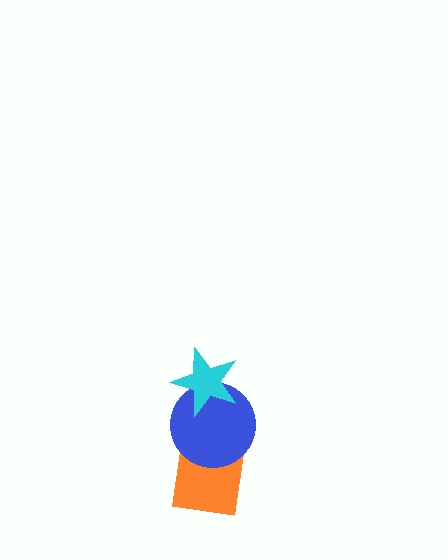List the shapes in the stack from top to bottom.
From top to bottom: the cyan star, the blue circle, the orange square.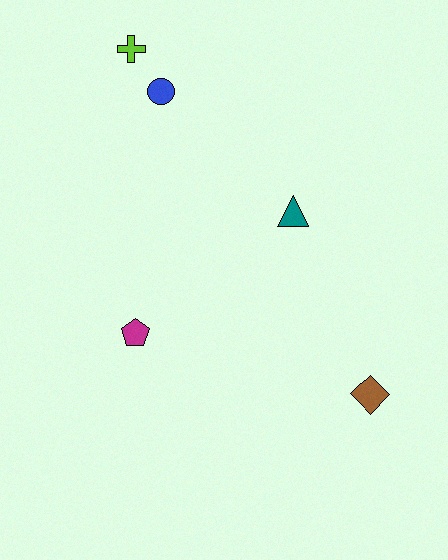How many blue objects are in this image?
There is 1 blue object.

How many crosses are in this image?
There is 1 cross.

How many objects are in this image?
There are 5 objects.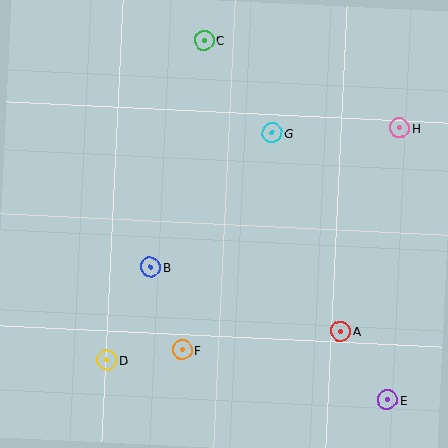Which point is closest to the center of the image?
Point B at (151, 267) is closest to the center.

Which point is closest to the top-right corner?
Point H is closest to the top-right corner.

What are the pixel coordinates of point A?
Point A is at (341, 331).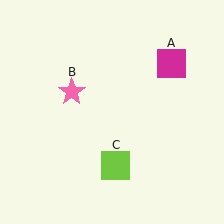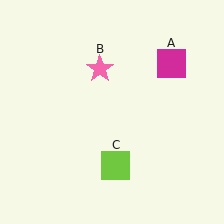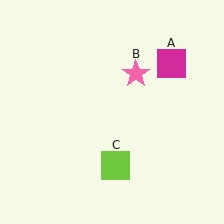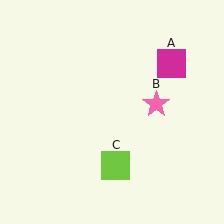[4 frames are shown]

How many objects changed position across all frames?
1 object changed position: pink star (object B).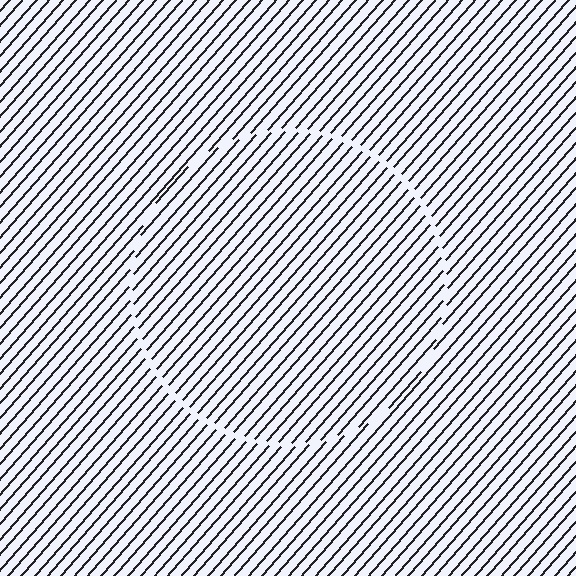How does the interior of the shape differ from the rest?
The interior of the shape contains the same grating, shifted by half a period — the contour is defined by the phase discontinuity where line-ends from the inner and outer gratings abut.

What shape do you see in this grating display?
An illusory circle. The interior of the shape contains the same grating, shifted by half a period — the contour is defined by the phase discontinuity where line-ends from the inner and outer gratings abut.